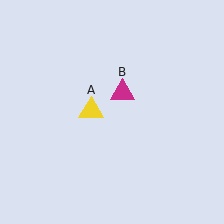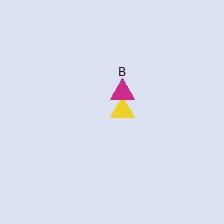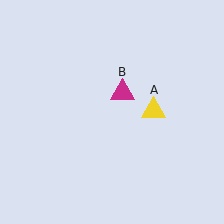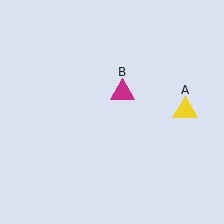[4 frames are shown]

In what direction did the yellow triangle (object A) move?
The yellow triangle (object A) moved right.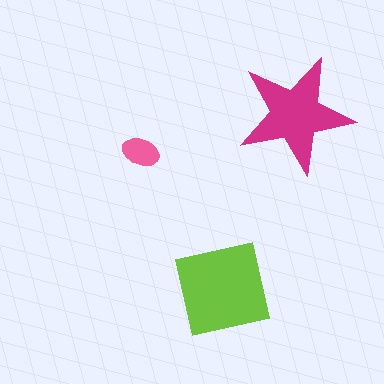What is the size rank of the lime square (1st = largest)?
1st.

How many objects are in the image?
There are 3 objects in the image.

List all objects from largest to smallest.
The lime square, the magenta star, the pink ellipse.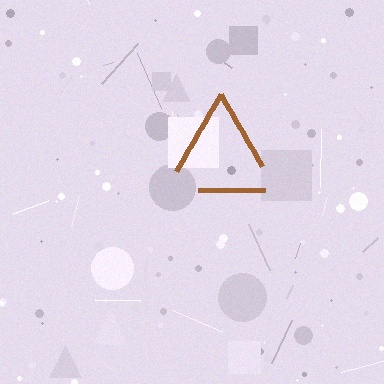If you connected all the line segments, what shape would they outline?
They would outline a triangle.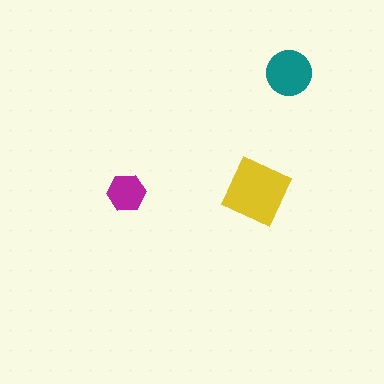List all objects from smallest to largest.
The magenta hexagon, the teal circle, the yellow square.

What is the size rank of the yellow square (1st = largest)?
1st.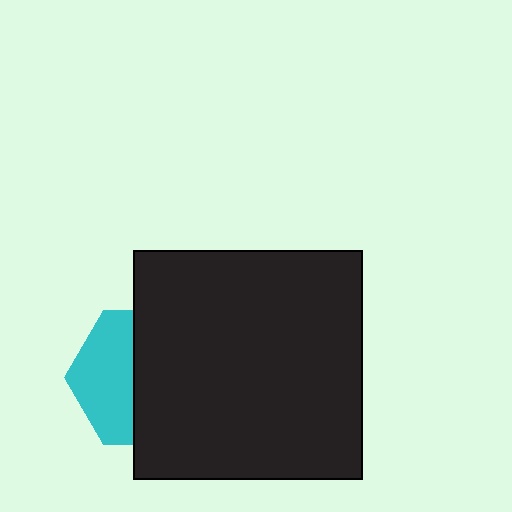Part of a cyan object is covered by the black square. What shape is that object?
It is a hexagon.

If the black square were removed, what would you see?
You would see the complete cyan hexagon.